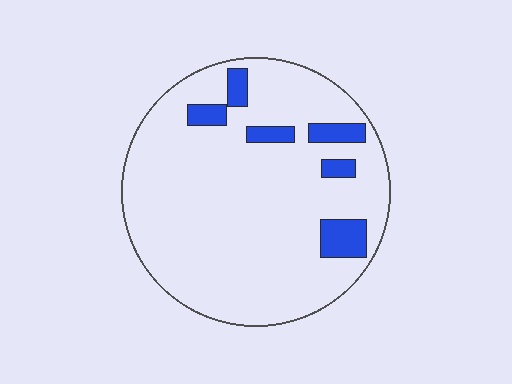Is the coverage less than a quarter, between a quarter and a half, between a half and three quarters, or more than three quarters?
Less than a quarter.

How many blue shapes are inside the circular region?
6.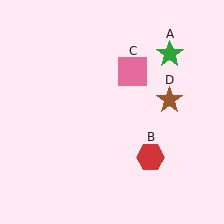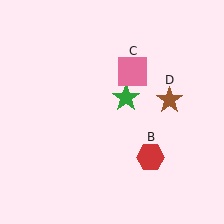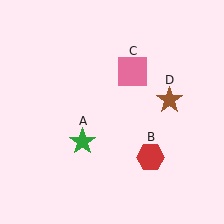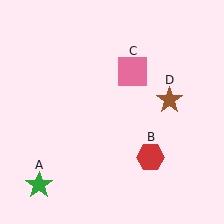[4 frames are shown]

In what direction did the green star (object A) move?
The green star (object A) moved down and to the left.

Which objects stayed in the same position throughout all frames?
Red hexagon (object B) and pink square (object C) and brown star (object D) remained stationary.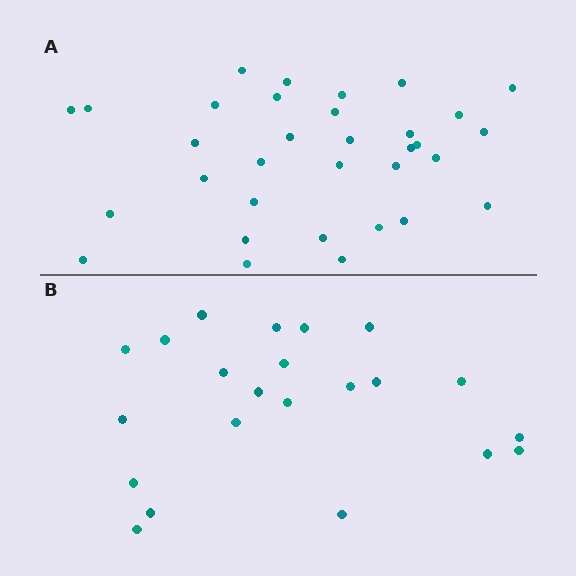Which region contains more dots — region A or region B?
Region A (the top region) has more dots.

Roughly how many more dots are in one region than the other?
Region A has roughly 12 or so more dots than region B.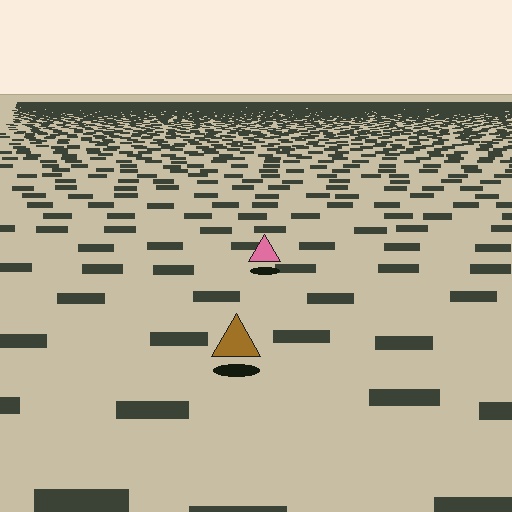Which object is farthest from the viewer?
The pink triangle is farthest from the viewer. It appears smaller and the ground texture around it is denser.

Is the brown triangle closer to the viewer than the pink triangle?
Yes. The brown triangle is closer — you can tell from the texture gradient: the ground texture is coarser near it.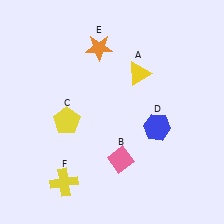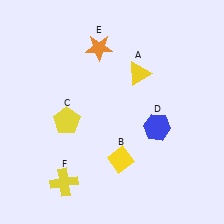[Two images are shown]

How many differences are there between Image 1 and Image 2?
There is 1 difference between the two images.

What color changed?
The diamond (B) changed from pink in Image 1 to yellow in Image 2.